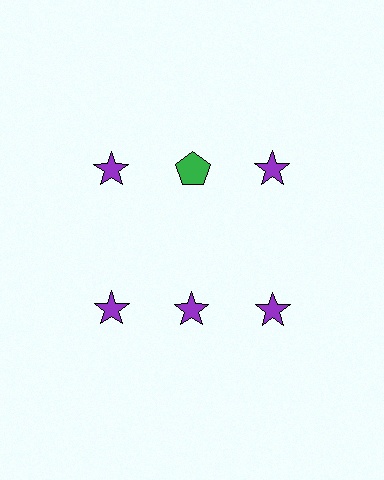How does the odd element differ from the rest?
It differs in both color (green instead of purple) and shape (pentagon instead of star).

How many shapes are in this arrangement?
There are 6 shapes arranged in a grid pattern.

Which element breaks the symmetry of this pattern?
The green pentagon in the top row, second from left column breaks the symmetry. All other shapes are purple stars.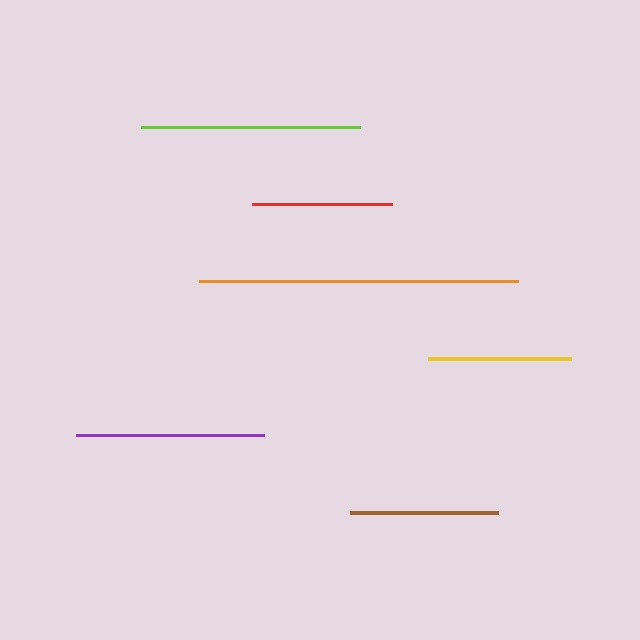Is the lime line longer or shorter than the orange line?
The orange line is longer than the lime line.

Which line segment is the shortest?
The red line is the shortest at approximately 140 pixels.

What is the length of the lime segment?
The lime segment is approximately 219 pixels long.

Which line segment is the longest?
The orange line is the longest at approximately 320 pixels.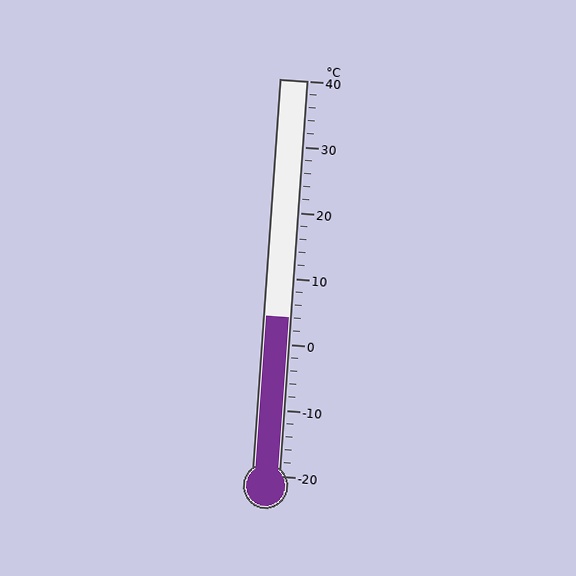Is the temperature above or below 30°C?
The temperature is below 30°C.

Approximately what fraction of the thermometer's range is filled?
The thermometer is filled to approximately 40% of its range.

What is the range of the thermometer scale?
The thermometer scale ranges from -20°C to 40°C.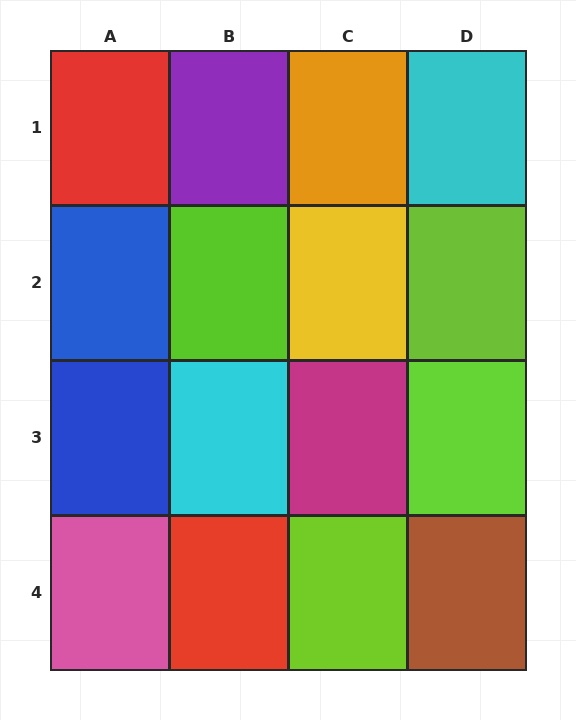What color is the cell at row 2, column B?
Lime.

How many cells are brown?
1 cell is brown.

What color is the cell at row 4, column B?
Red.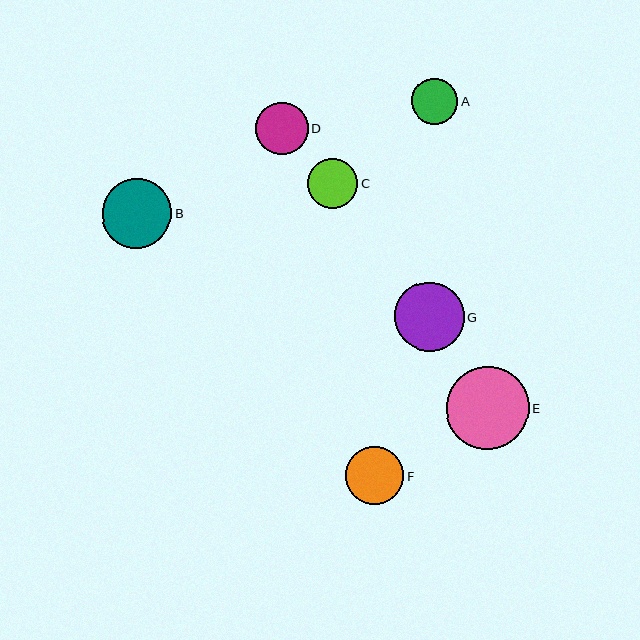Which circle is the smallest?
Circle A is the smallest with a size of approximately 46 pixels.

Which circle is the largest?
Circle E is the largest with a size of approximately 83 pixels.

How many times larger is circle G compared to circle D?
Circle G is approximately 1.3 times the size of circle D.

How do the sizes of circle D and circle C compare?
Circle D and circle C are approximately the same size.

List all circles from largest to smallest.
From largest to smallest: E, G, B, F, D, C, A.